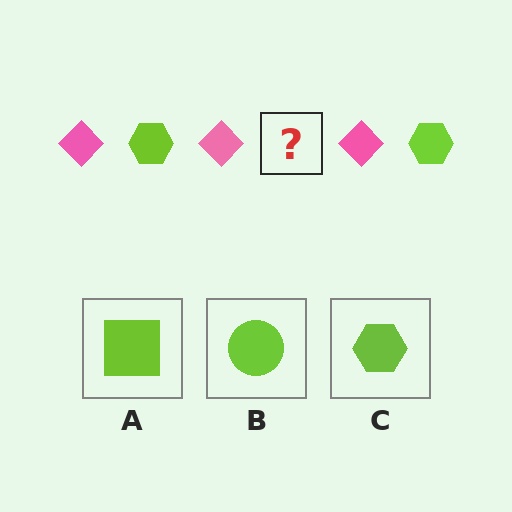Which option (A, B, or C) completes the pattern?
C.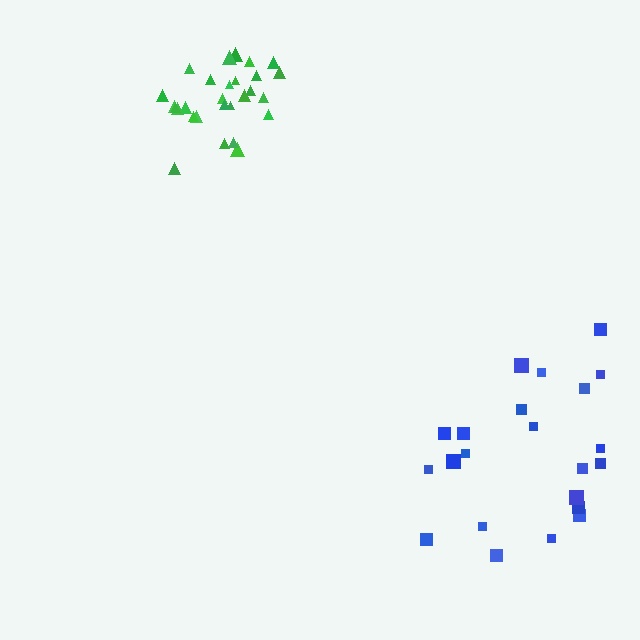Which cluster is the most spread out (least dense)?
Blue.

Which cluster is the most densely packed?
Green.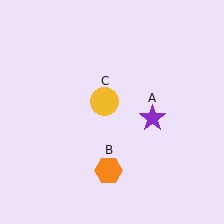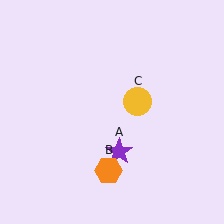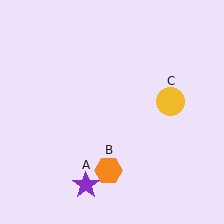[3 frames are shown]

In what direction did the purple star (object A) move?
The purple star (object A) moved down and to the left.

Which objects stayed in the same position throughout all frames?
Orange hexagon (object B) remained stationary.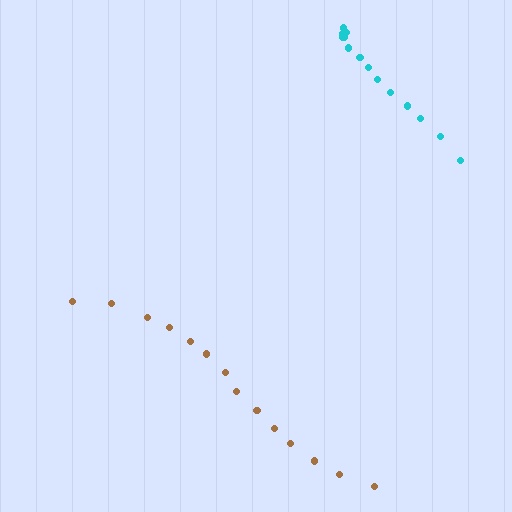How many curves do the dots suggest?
There are 2 distinct paths.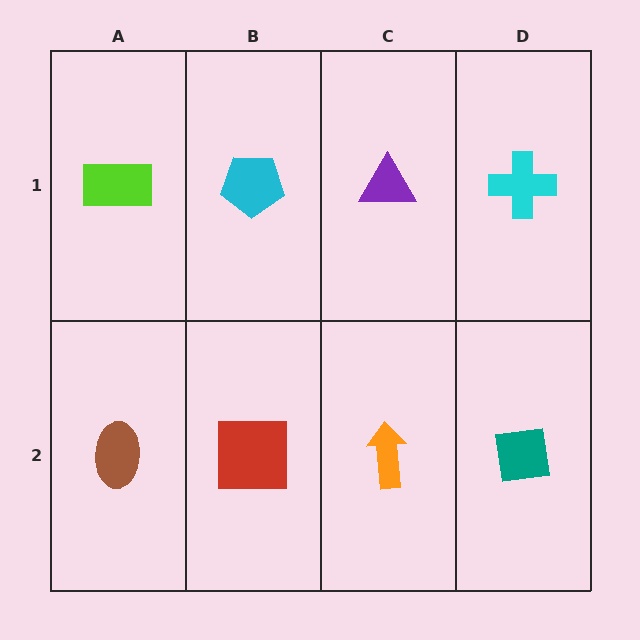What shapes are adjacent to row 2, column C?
A purple triangle (row 1, column C), a red square (row 2, column B), a teal square (row 2, column D).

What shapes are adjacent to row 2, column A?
A lime rectangle (row 1, column A), a red square (row 2, column B).